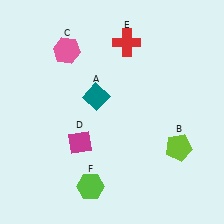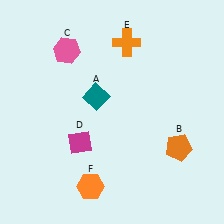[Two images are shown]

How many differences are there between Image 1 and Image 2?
There are 3 differences between the two images.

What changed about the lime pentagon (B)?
In Image 1, B is lime. In Image 2, it changed to orange.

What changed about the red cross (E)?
In Image 1, E is red. In Image 2, it changed to orange.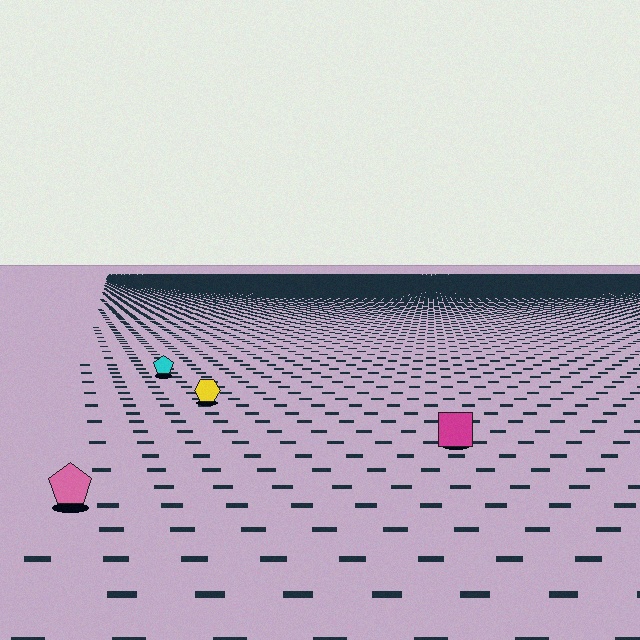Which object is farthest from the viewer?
The cyan pentagon is farthest from the viewer. It appears smaller and the ground texture around it is denser.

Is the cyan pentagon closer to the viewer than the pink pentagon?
No. The pink pentagon is closer — you can tell from the texture gradient: the ground texture is coarser near it.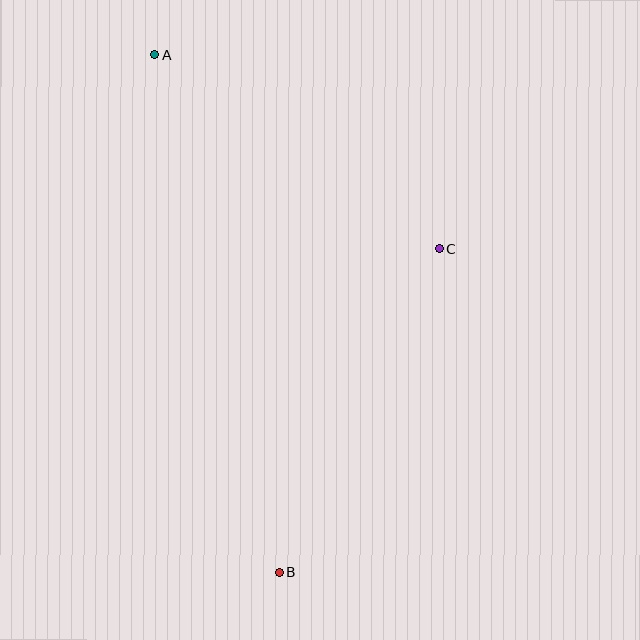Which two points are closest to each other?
Points A and C are closest to each other.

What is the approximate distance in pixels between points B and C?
The distance between B and C is approximately 360 pixels.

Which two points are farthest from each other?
Points A and B are farthest from each other.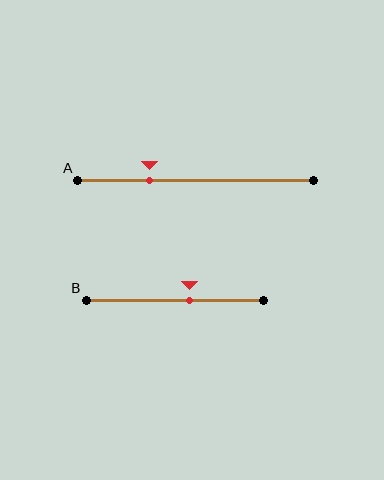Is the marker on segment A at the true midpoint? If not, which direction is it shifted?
No, the marker on segment A is shifted to the left by about 20% of the segment length.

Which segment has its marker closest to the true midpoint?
Segment B has its marker closest to the true midpoint.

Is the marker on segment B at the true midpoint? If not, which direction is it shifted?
No, the marker on segment B is shifted to the right by about 8% of the segment length.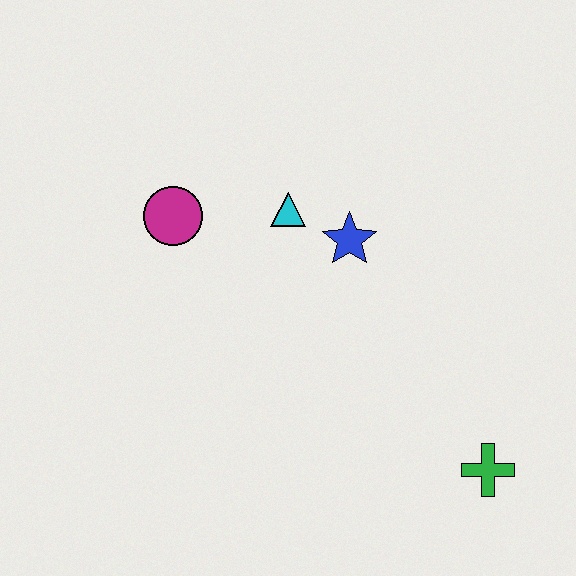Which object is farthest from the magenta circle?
The green cross is farthest from the magenta circle.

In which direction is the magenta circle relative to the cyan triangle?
The magenta circle is to the left of the cyan triangle.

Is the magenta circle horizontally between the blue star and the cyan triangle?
No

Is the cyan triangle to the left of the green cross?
Yes